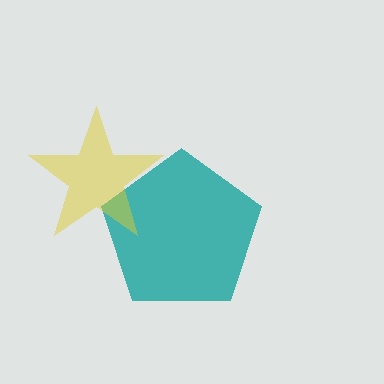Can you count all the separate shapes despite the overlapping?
Yes, there are 2 separate shapes.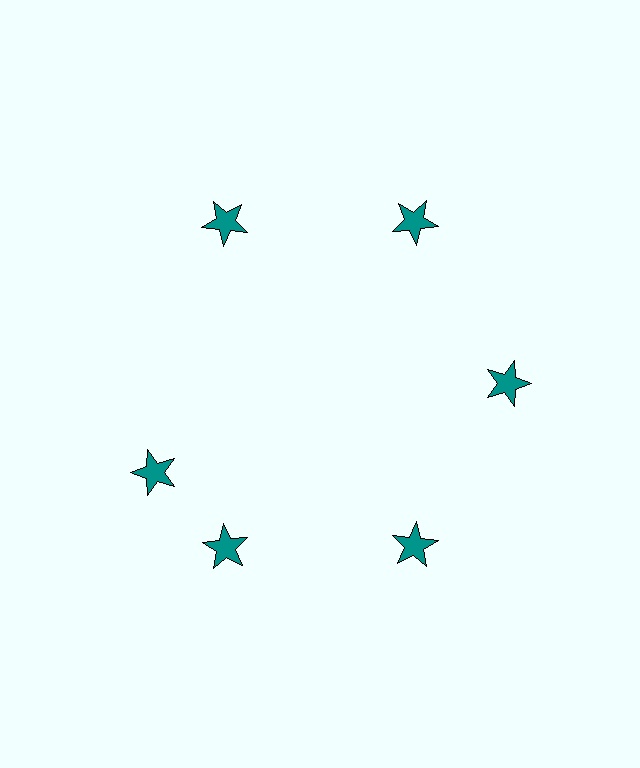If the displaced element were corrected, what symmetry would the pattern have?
It would have 6-fold rotational symmetry — the pattern would map onto itself every 60 degrees.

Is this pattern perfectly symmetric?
No. The 6 teal stars are arranged in a ring, but one element near the 9 o'clock position is rotated out of alignment along the ring, breaking the 6-fold rotational symmetry.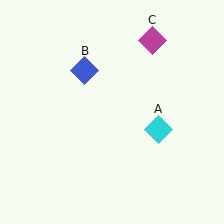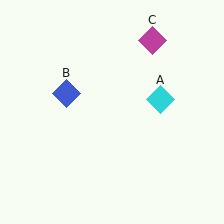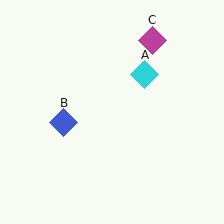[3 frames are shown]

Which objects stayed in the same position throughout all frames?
Magenta diamond (object C) remained stationary.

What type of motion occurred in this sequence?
The cyan diamond (object A), blue diamond (object B) rotated counterclockwise around the center of the scene.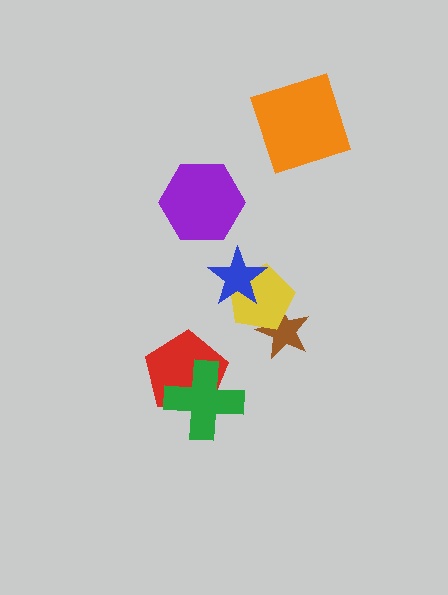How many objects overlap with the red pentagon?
1 object overlaps with the red pentagon.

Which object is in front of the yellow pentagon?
The blue star is in front of the yellow pentagon.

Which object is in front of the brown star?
The yellow pentagon is in front of the brown star.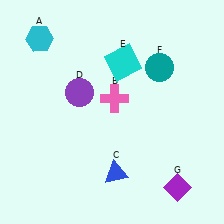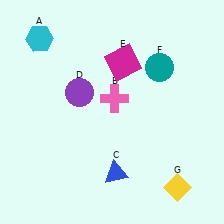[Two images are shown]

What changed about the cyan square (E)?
In Image 1, E is cyan. In Image 2, it changed to magenta.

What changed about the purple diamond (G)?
In Image 1, G is purple. In Image 2, it changed to yellow.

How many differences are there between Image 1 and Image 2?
There are 2 differences between the two images.